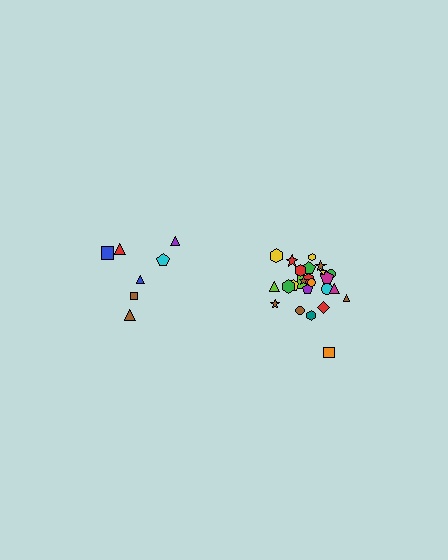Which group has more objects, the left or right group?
The right group.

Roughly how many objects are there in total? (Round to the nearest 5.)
Roughly 30 objects in total.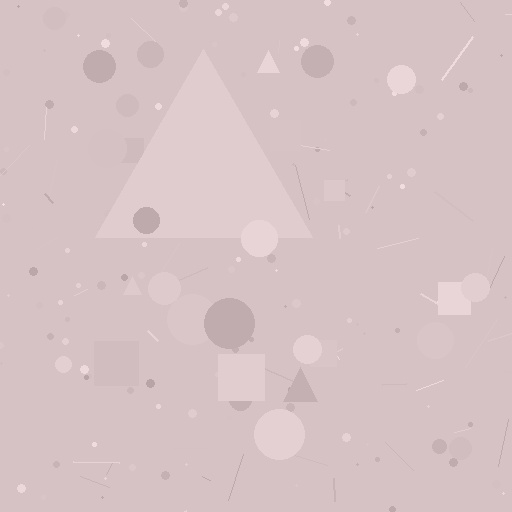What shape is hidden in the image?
A triangle is hidden in the image.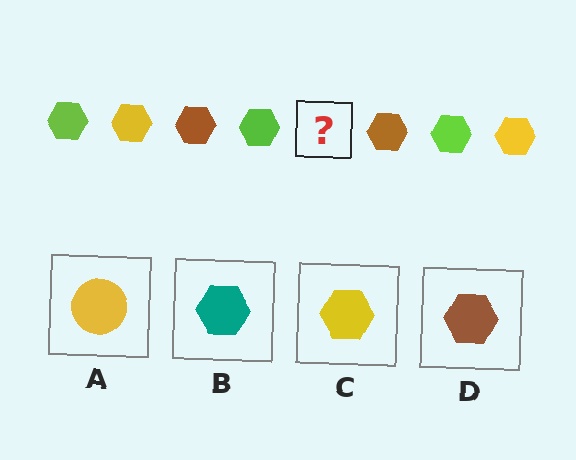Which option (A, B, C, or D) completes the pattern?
C.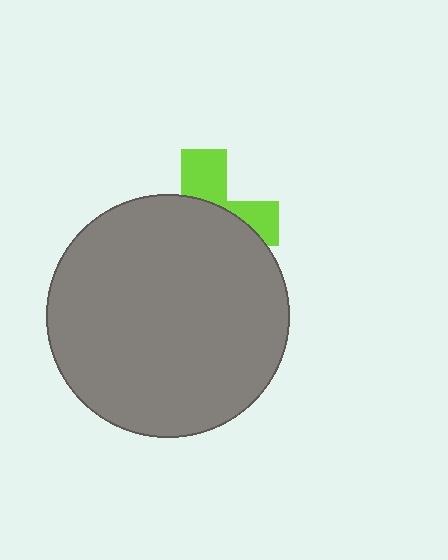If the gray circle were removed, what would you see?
You would see the complete lime cross.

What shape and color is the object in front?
The object in front is a gray circle.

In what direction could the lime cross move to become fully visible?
The lime cross could move up. That would shift it out from behind the gray circle entirely.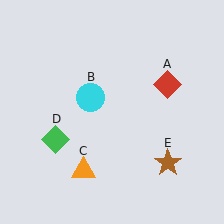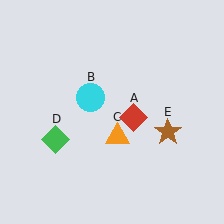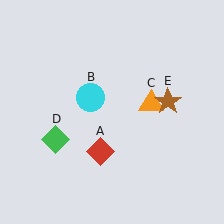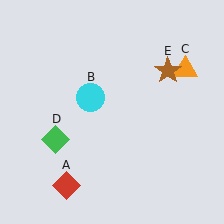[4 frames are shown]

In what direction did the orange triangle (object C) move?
The orange triangle (object C) moved up and to the right.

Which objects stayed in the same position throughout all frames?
Cyan circle (object B) and green diamond (object D) remained stationary.